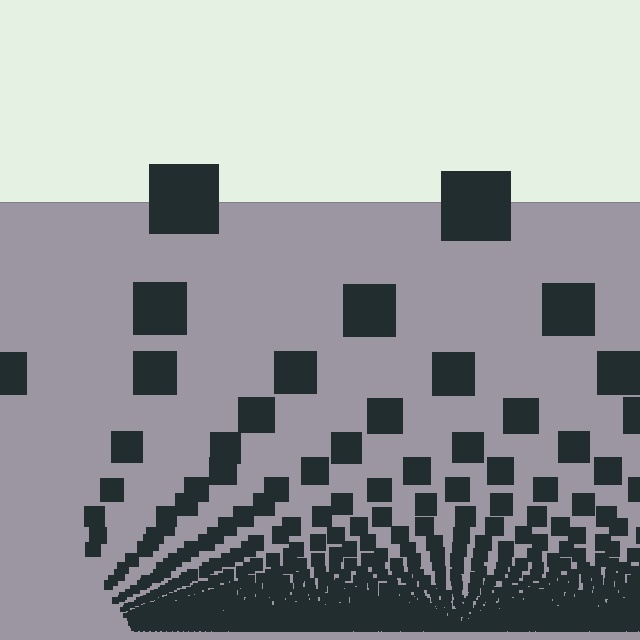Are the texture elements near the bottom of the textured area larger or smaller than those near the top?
Smaller. The gradient is inverted — elements near the bottom are smaller and denser.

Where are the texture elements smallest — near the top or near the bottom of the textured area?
Near the bottom.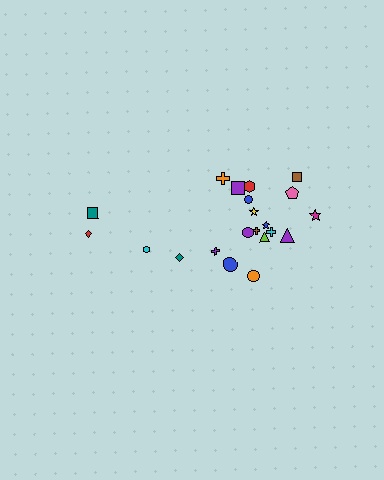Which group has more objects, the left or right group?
The right group.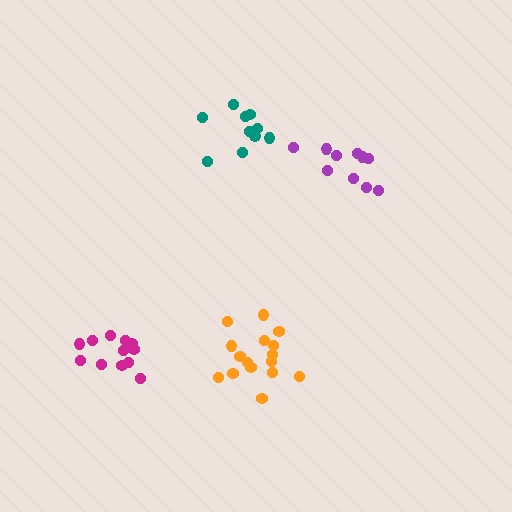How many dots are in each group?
Group 1: 12 dots, Group 2: 10 dots, Group 3: 16 dots, Group 4: 10 dots (48 total).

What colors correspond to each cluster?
The clusters are colored: magenta, teal, orange, purple.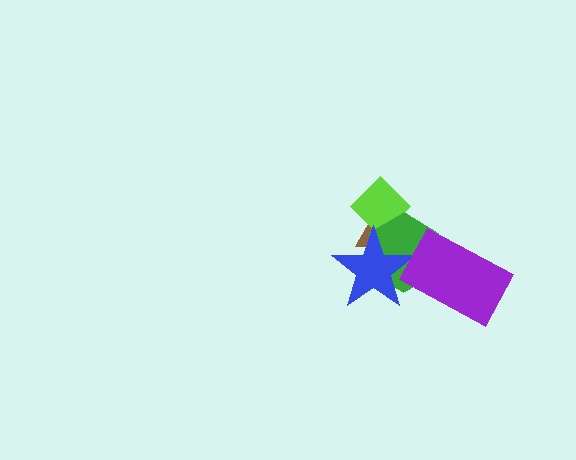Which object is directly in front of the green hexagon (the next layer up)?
The blue star is directly in front of the green hexagon.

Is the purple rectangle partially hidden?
No, no other shape covers it.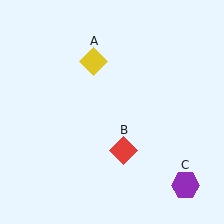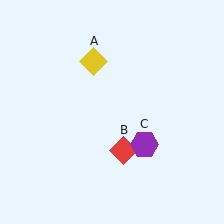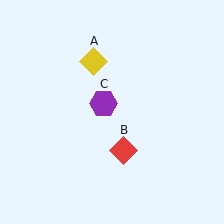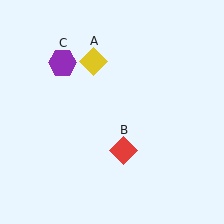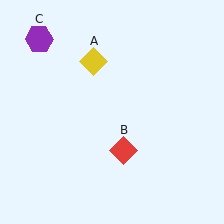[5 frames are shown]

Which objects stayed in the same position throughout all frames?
Yellow diamond (object A) and red diamond (object B) remained stationary.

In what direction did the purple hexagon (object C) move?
The purple hexagon (object C) moved up and to the left.